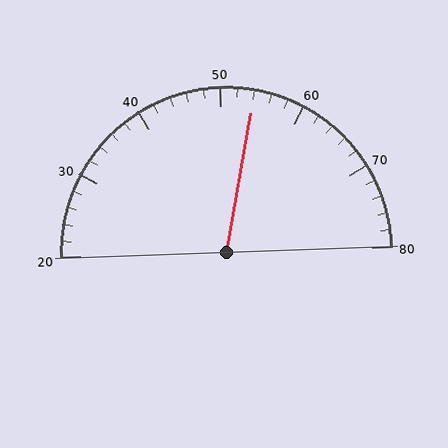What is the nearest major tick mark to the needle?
The nearest major tick mark is 50.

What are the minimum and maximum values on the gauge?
The gauge ranges from 20 to 80.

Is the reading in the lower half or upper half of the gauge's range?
The reading is in the upper half of the range (20 to 80).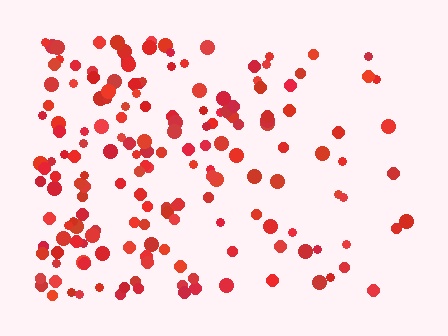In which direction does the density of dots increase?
From right to left, with the left side densest.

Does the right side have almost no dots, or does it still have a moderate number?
Still a moderate number, just noticeably fewer than the left.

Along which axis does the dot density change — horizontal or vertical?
Horizontal.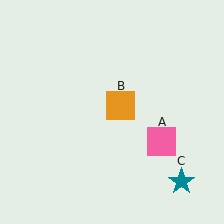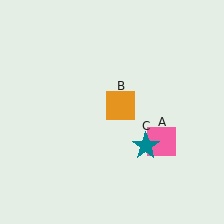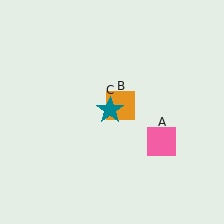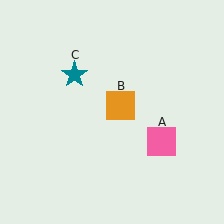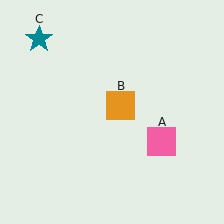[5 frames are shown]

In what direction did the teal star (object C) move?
The teal star (object C) moved up and to the left.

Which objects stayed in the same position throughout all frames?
Pink square (object A) and orange square (object B) remained stationary.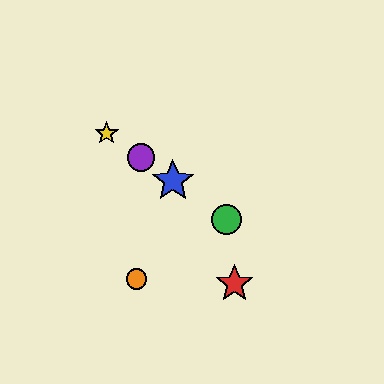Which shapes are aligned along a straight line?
The blue star, the green circle, the yellow star, the purple circle are aligned along a straight line.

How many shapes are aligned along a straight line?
4 shapes (the blue star, the green circle, the yellow star, the purple circle) are aligned along a straight line.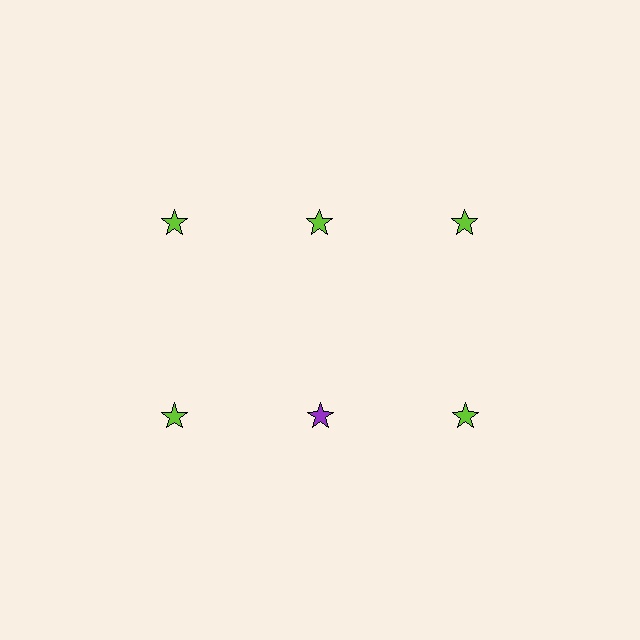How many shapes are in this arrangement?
There are 6 shapes arranged in a grid pattern.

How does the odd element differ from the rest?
It has a different color: purple instead of lime.